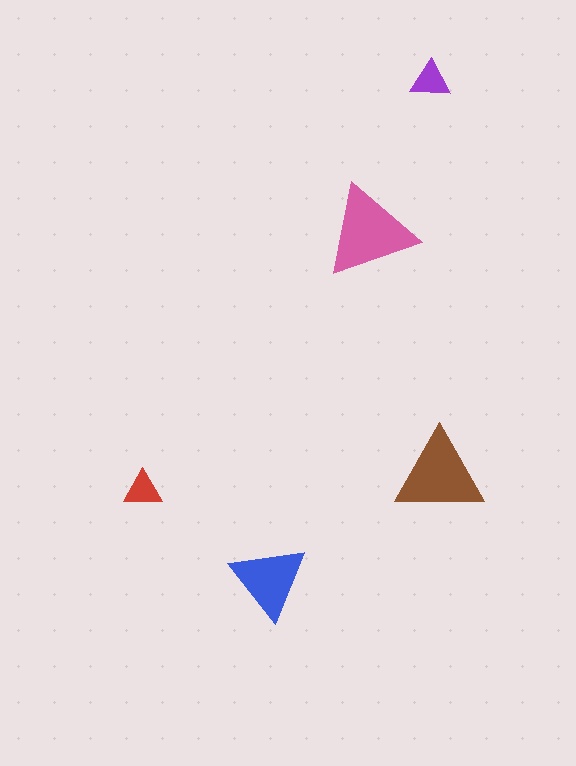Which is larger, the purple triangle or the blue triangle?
The blue one.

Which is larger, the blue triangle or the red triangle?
The blue one.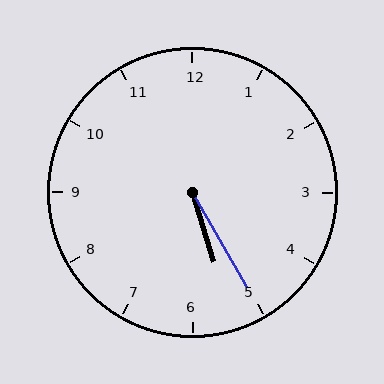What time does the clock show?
5:25.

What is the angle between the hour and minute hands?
Approximately 12 degrees.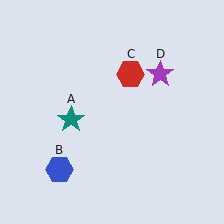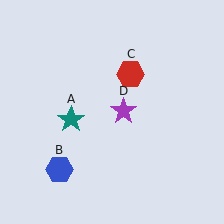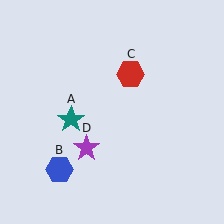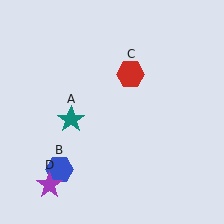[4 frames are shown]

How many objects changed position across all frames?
1 object changed position: purple star (object D).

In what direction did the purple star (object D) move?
The purple star (object D) moved down and to the left.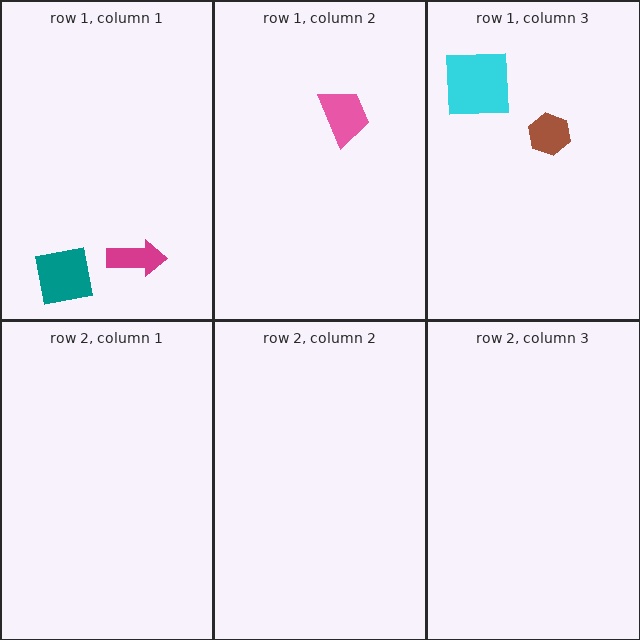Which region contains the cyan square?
The row 1, column 3 region.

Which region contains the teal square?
The row 1, column 1 region.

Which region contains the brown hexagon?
The row 1, column 3 region.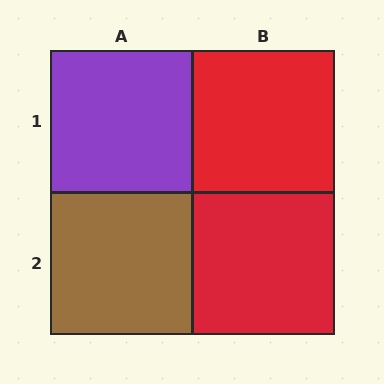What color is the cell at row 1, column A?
Purple.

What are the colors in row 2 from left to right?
Brown, red.